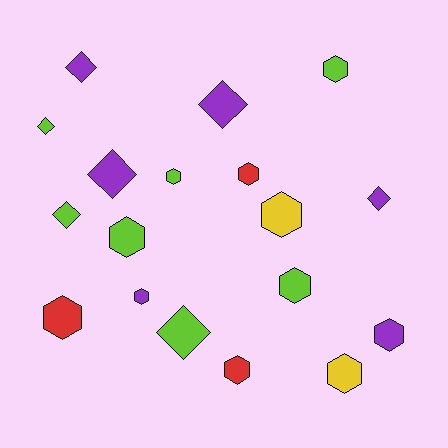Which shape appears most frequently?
Hexagon, with 11 objects.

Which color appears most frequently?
Lime, with 7 objects.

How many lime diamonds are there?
There are 3 lime diamonds.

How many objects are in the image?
There are 18 objects.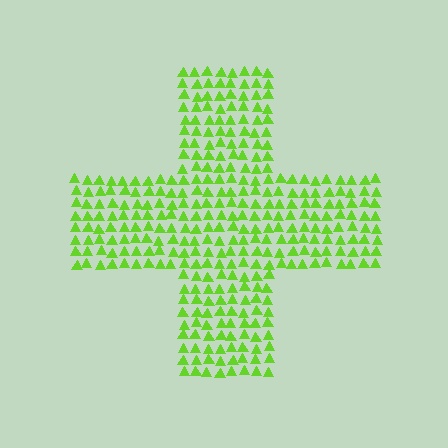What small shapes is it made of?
It is made of small triangles.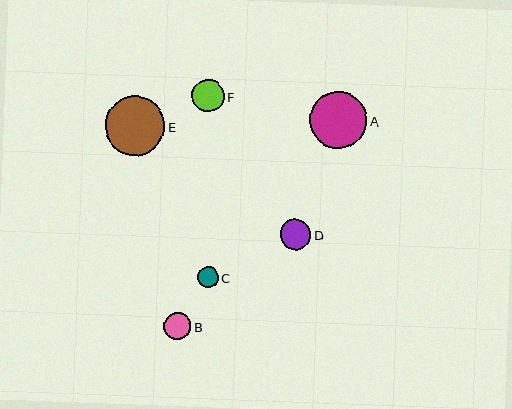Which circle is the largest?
Circle E is the largest with a size of approximately 59 pixels.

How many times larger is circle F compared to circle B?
Circle F is approximately 1.2 times the size of circle B.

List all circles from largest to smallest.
From largest to smallest: E, A, F, D, B, C.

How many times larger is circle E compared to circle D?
Circle E is approximately 2.0 times the size of circle D.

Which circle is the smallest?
Circle C is the smallest with a size of approximately 21 pixels.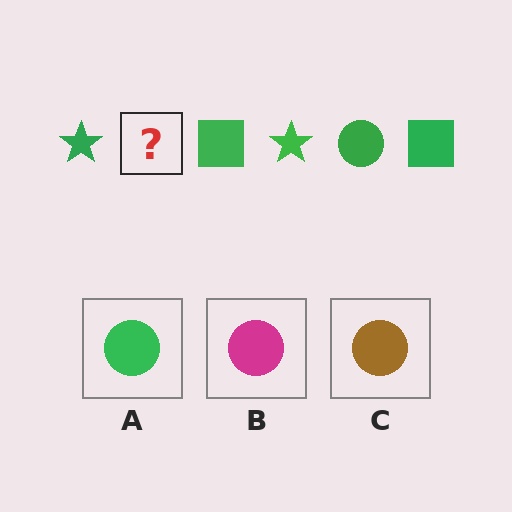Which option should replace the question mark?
Option A.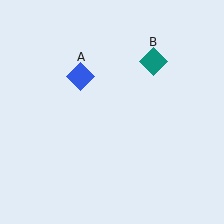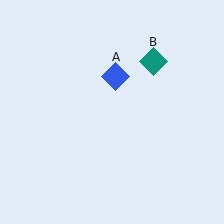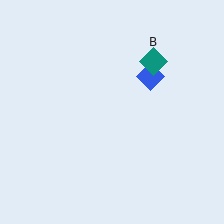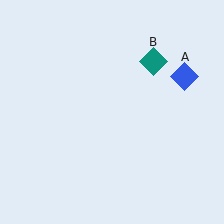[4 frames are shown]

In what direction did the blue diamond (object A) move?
The blue diamond (object A) moved right.